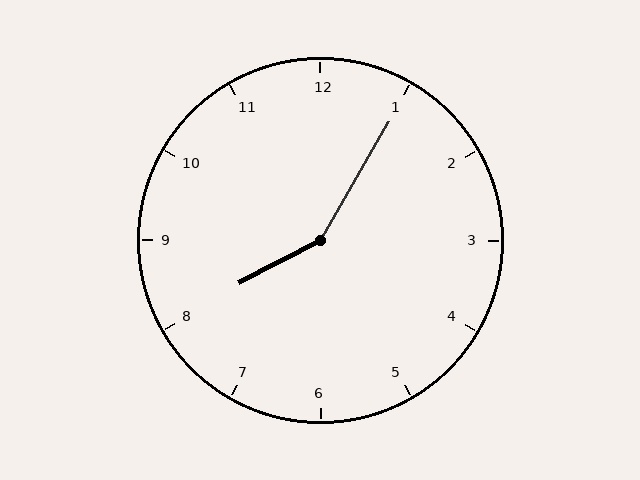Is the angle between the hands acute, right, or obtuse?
It is obtuse.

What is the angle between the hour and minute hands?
Approximately 148 degrees.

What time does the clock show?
8:05.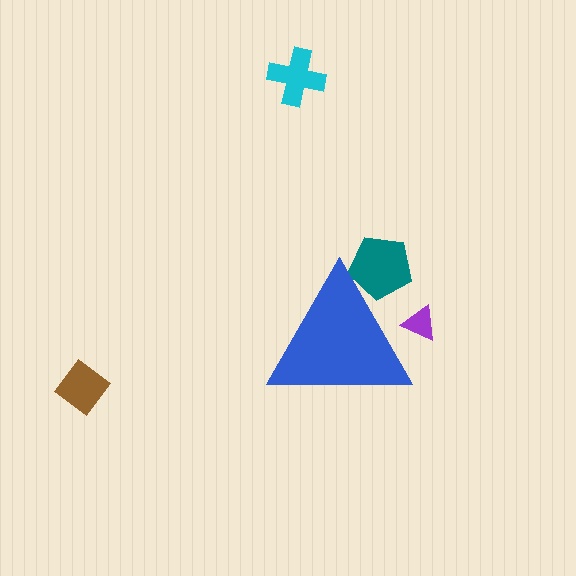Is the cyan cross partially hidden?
No, the cyan cross is fully visible.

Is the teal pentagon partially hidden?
Yes, the teal pentagon is partially hidden behind the blue triangle.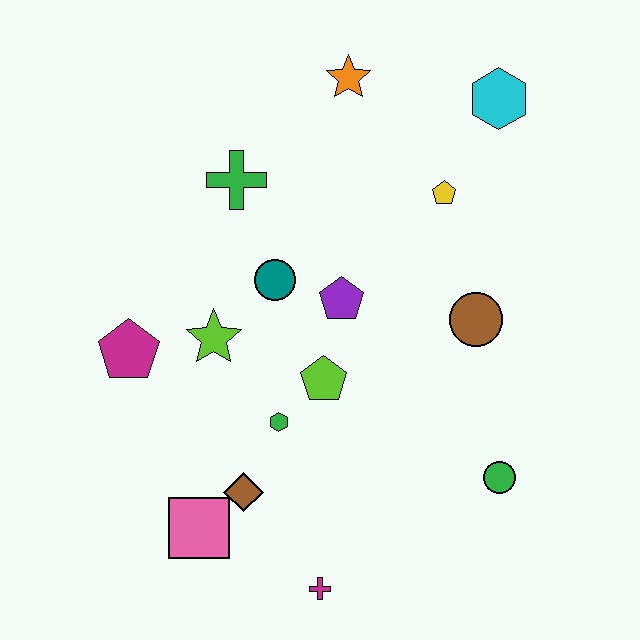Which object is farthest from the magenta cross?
The cyan hexagon is farthest from the magenta cross.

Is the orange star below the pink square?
No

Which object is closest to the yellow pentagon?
The cyan hexagon is closest to the yellow pentagon.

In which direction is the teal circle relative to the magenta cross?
The teal circle is above the magenta cross.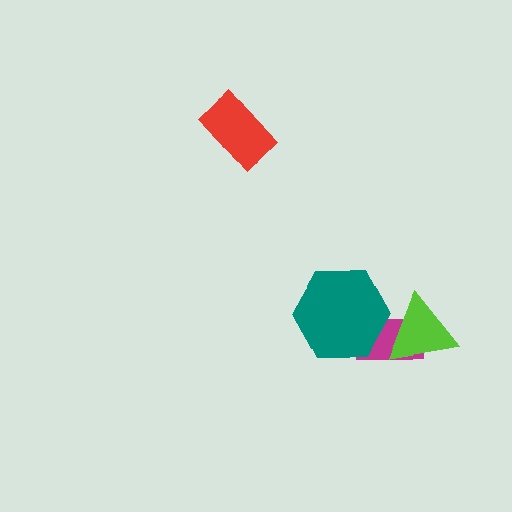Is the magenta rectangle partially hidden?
Yes, it is partially covered by another shape.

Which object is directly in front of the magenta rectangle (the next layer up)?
The teal hexagon is directly in front of the magenta rectangle.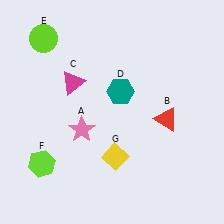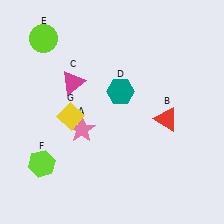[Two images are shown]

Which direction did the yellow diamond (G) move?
The yellow diamond (G) moved left.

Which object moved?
The yellow diamond (G) moved left.